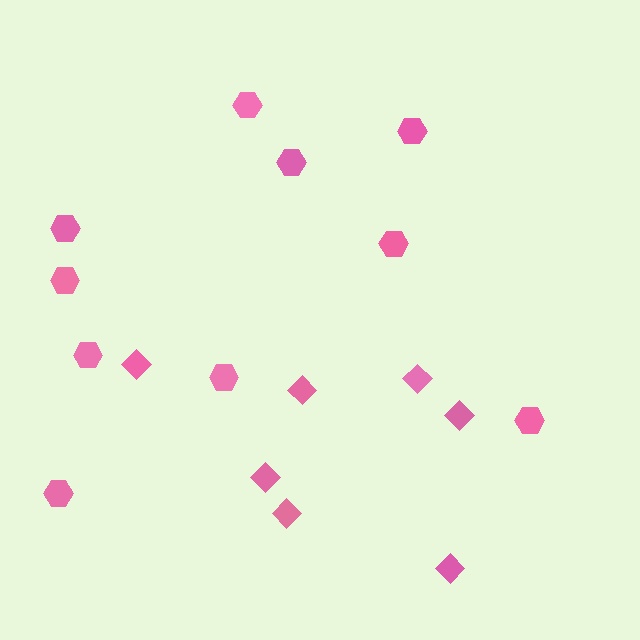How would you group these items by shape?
There are 2 groups: one group of diamonds (7) and one group of hexagons (10).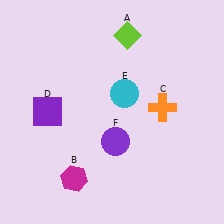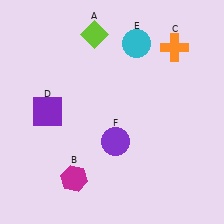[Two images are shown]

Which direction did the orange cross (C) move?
The orange cross (C) moved up.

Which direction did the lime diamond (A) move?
The lime diamond (A) moved left.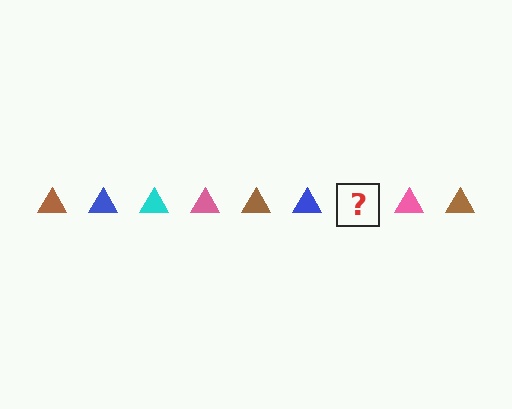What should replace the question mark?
The question mark should be replaced with a cyan triangle.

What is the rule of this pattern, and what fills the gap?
The rule is that the pattern cycles through brown, blue, cyan, pink triangles. The gap should be filled with a cyan triangle.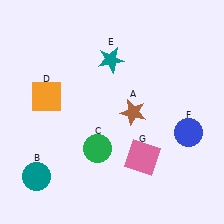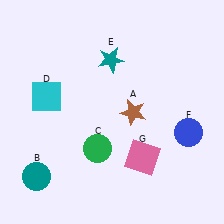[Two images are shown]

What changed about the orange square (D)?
In Image 1, D is orange. In Image 2, it changed to cyan.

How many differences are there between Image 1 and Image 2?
There is 1 difference between the two images.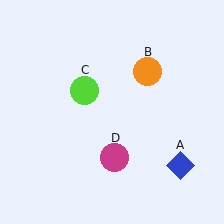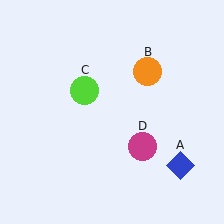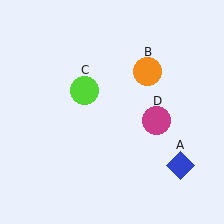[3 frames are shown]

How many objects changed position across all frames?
1 object changed position: magenta circle (object D).